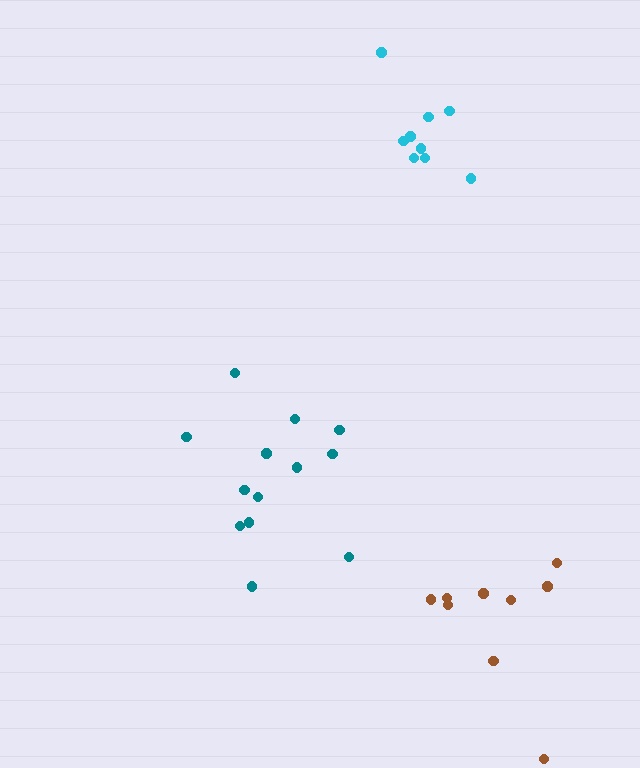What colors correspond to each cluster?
The clusters are colored: teal, cyan, brown.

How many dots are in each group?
Group 1: 13 dots, Group 2: 9 dots, Group 3: 9 dots (31 total).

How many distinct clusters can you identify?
There are 3 distinct clusters.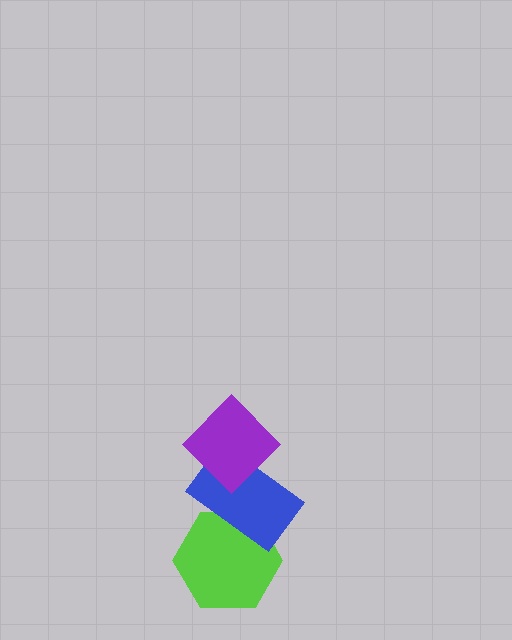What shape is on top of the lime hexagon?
The blue rectangle is on top of the lime hexagon.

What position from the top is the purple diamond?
The purple diamond is 1st from the top.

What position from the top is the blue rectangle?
The blue rectangle is 2nd from the top.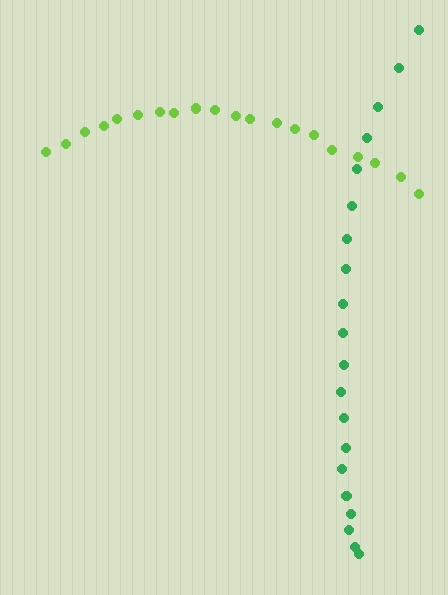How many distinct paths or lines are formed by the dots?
There are 2 distinct paths.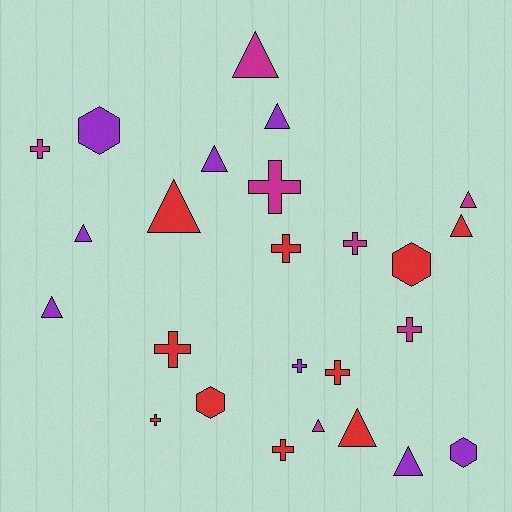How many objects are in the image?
There are 25 objects.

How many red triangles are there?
There are 3 red triangles.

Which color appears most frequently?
Red, with 10 objects.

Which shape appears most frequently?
Triangle, with 11 objects.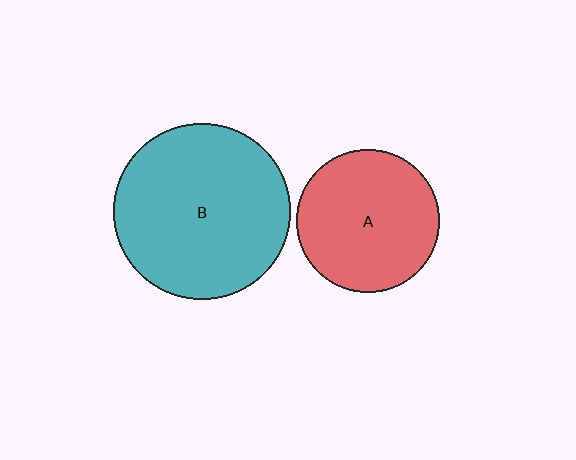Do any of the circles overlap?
No, none of the circles overlap.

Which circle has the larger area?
Circle B (teal).